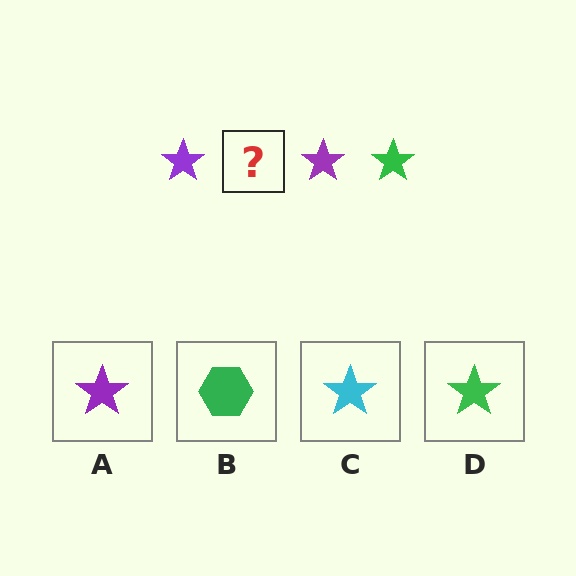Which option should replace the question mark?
Option D.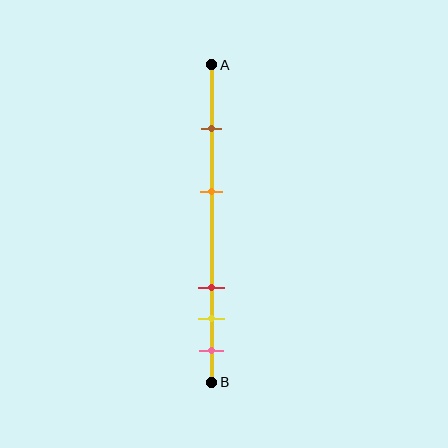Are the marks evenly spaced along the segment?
No, the marks are not evenly spaced.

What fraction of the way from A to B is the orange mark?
The orange mark is approximately 40% (0.4) of the way from A to B.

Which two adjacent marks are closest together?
The yellow and pink marks are the closest adjacent pair.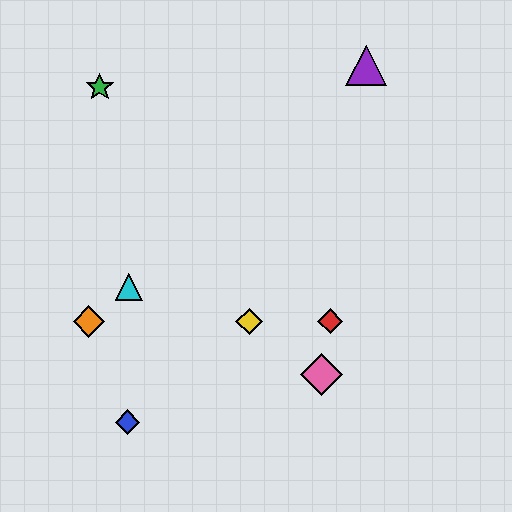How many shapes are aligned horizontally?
3 shapes (the red diamond, the yellow diamond, the orange diamond) are aligned horizontally.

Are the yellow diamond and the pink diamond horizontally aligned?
No, the yellow diamond is at y≈321 and the pink diamond is at y≈375.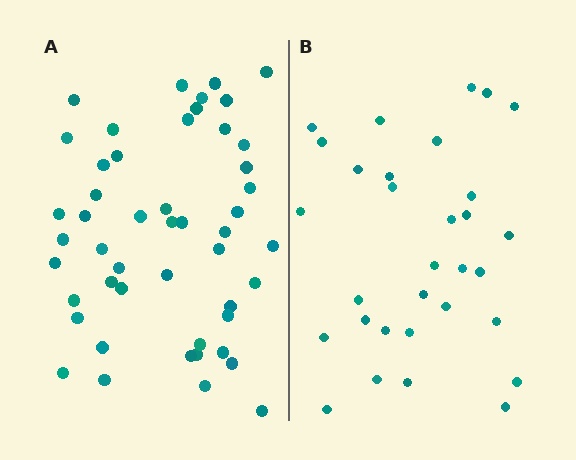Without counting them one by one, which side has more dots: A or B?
Region A (the left region) has more dots.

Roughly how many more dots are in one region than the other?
Region A has approximately 20 more dots than region B.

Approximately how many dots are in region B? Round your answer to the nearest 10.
About 30 dots. (The exact count is 31, which rounds to 30.)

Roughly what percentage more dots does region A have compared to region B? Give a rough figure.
About 60% more.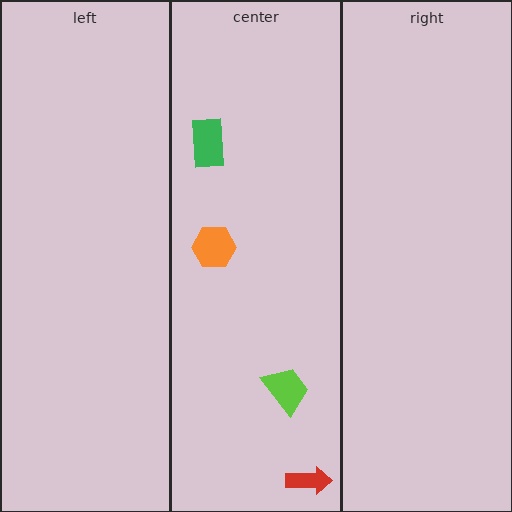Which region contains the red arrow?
The center region.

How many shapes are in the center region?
4.